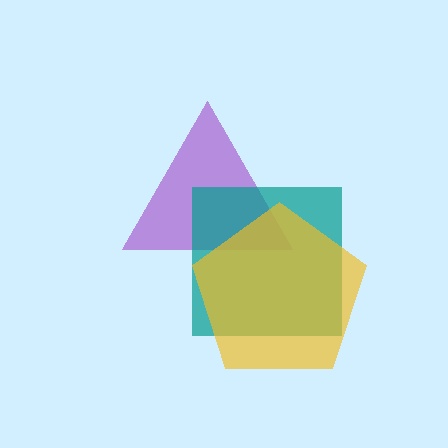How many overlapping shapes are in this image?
There are 3 overlapping shapes in the image.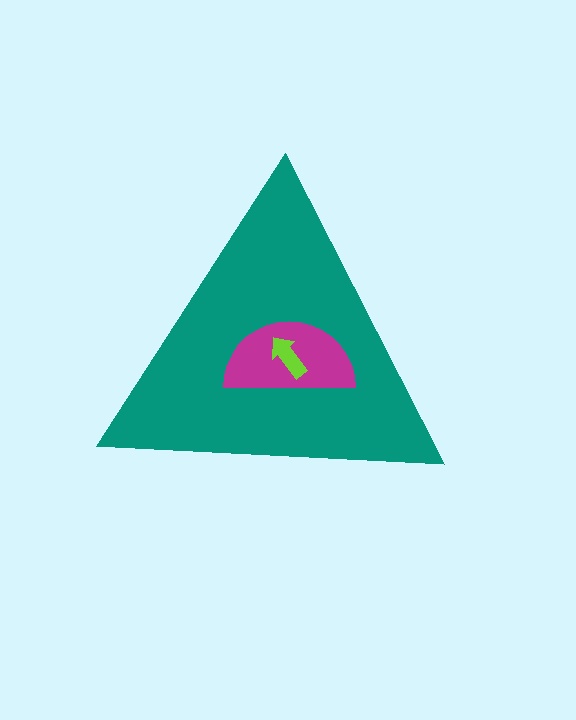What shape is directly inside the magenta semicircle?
The lime arrow.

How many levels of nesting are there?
3.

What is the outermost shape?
The teal triangle.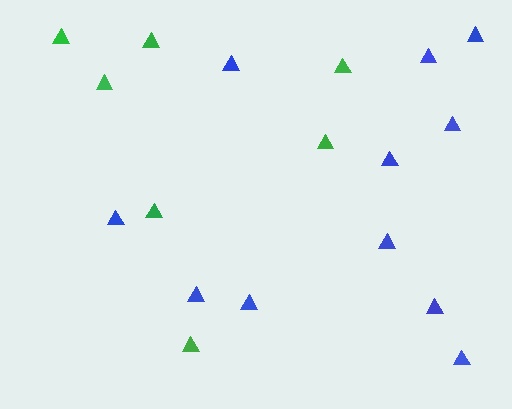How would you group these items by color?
There are 2 groups: one group of green triangles (7) and one group of blue triangles (11).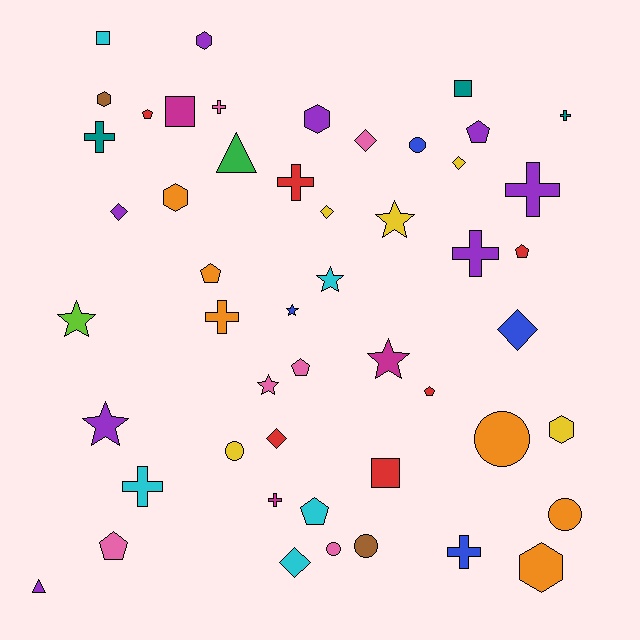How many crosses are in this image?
There are 10 crosses.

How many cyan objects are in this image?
There are 5 cyan objects.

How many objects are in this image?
There are 50 objects.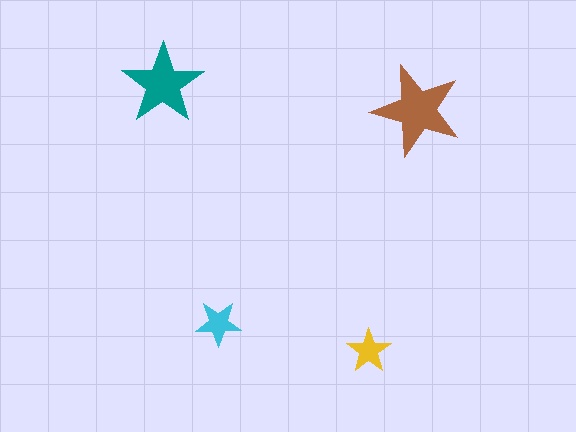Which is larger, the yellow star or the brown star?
The brown one.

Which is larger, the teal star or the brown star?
The brown one.